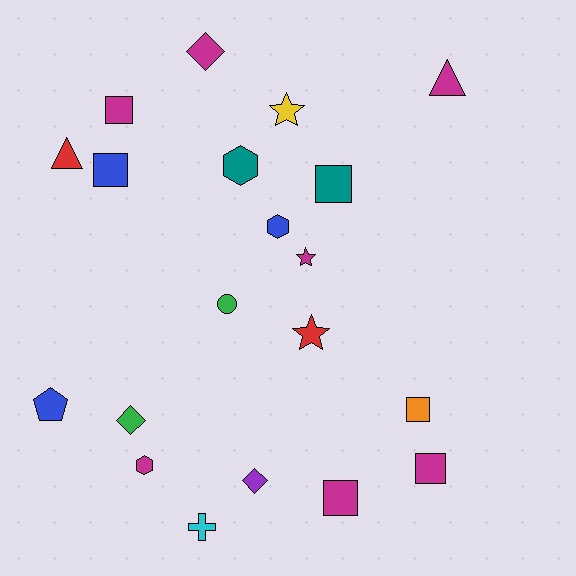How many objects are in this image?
There are 20 objects.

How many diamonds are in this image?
There are 3 diamonds.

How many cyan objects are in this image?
There is 1 cyan object.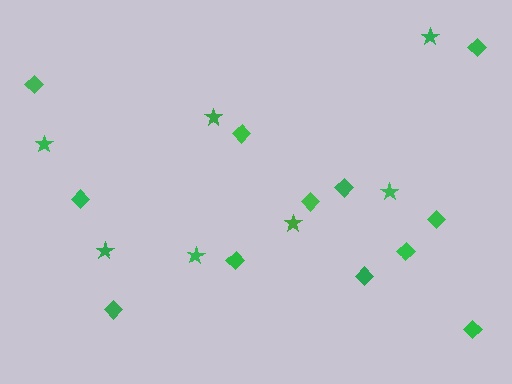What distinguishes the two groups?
There are 2 groups: one group of stars (7) and one group of diamonds (12).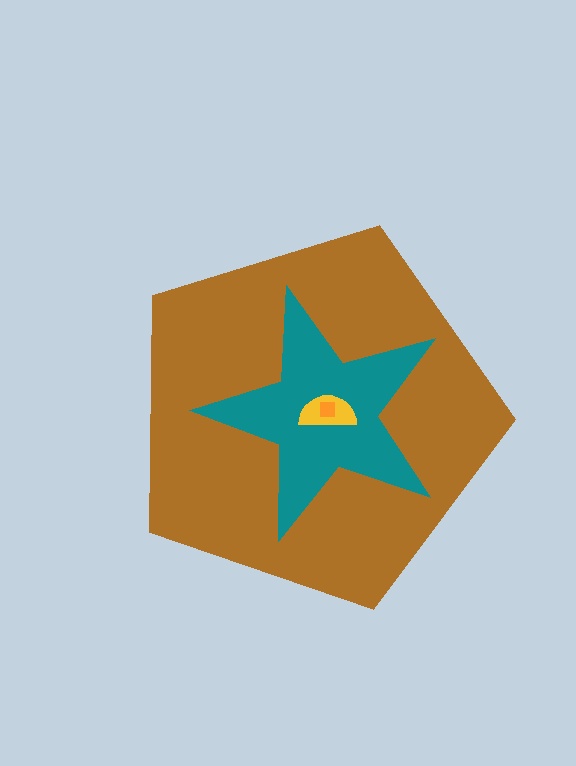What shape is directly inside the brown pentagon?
The teal star.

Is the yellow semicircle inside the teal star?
Yes.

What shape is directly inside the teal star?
The yellow semicircle.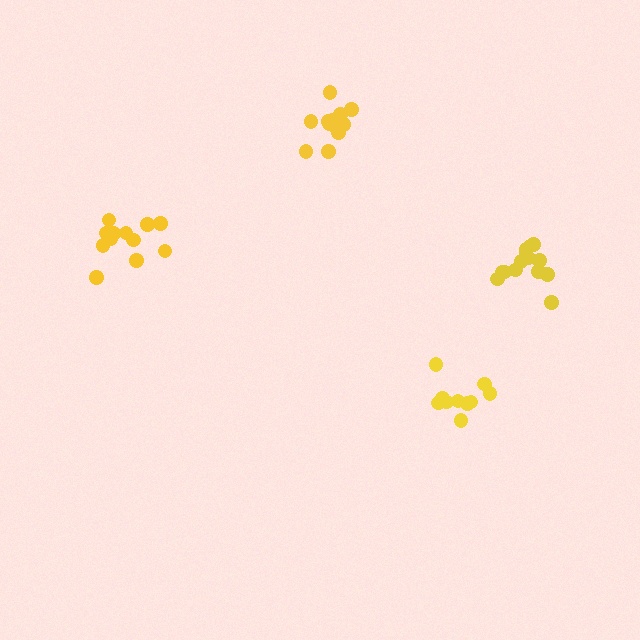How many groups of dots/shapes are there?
There are 4 groups.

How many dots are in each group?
Group 1: 10 dots, Group 2: 12 dots, Group 3: 12 dots, Group 4: 14 dots (48 total).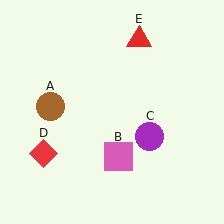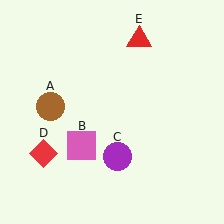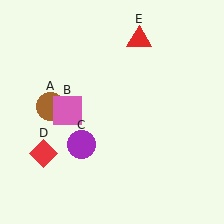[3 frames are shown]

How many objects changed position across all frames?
2 objects changed position: pink square (object B), purple circle (object C).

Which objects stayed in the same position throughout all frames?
Brown circle (object A) and red diamond (object D) and red triangle (object E) remained stationary.